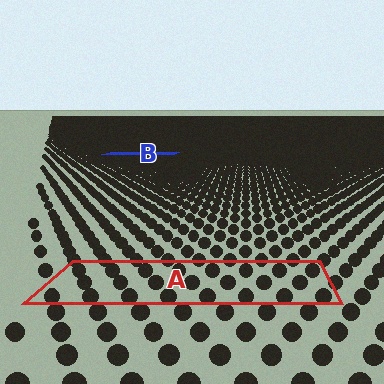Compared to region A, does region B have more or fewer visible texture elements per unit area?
Region B has more texture elements per unit area — they are packed more densely because it is farther away.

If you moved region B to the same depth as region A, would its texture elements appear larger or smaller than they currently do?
They would appear larger. At a closer depth, the same texture elements are projected at a bigger on-screen size.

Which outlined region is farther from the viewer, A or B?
Region B is farther from the viewer — the texture elements inside it appear smaller and more densely packed.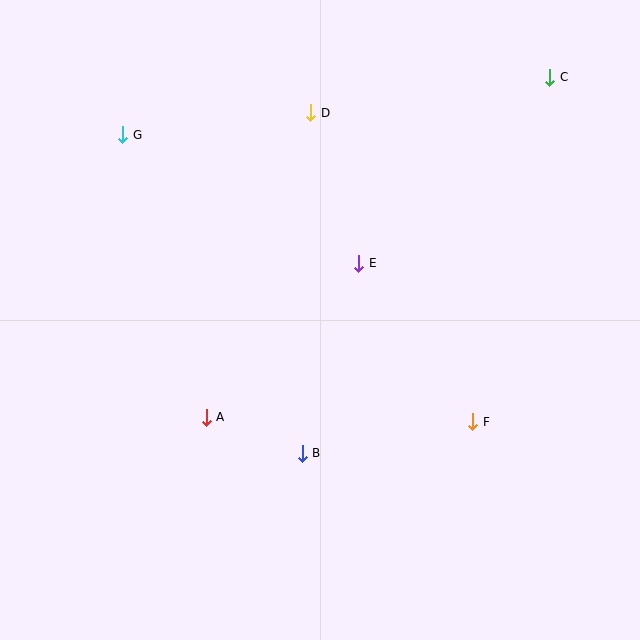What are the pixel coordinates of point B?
Point B is at (302, 453).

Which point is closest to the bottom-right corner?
Point F is closest to the bottom-right corner.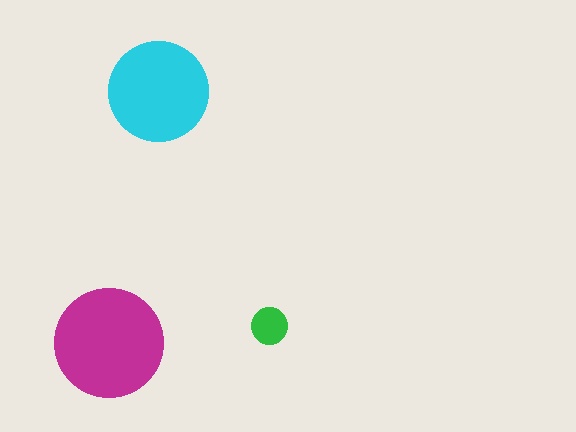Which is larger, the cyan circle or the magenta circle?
The magenta one.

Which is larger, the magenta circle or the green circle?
The magenta one.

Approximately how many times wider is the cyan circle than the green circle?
About 3 times wider.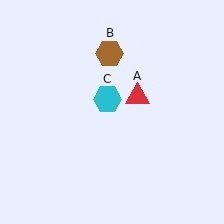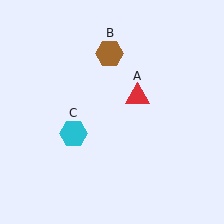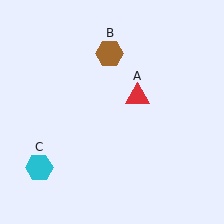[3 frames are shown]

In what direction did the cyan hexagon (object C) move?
The cyan hexagon (object C) moved down and to the left.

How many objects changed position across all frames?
1 object changed position: cyan hexagon (object C).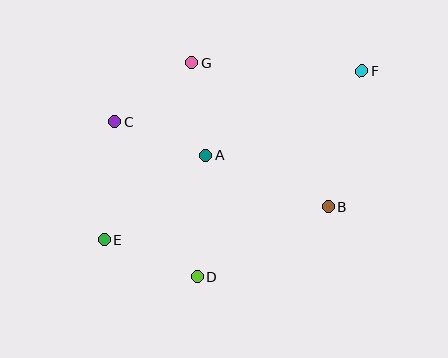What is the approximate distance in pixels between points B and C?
The distance between B and C is approximately 229 pixels.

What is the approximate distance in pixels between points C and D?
The distance between C and D is approximately 176 pixels.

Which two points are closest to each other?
Points A and G are closest to each other.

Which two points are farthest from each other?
Points E and F are farthest from each other.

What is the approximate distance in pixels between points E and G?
The distance between E and G is approximately 198 pixels.